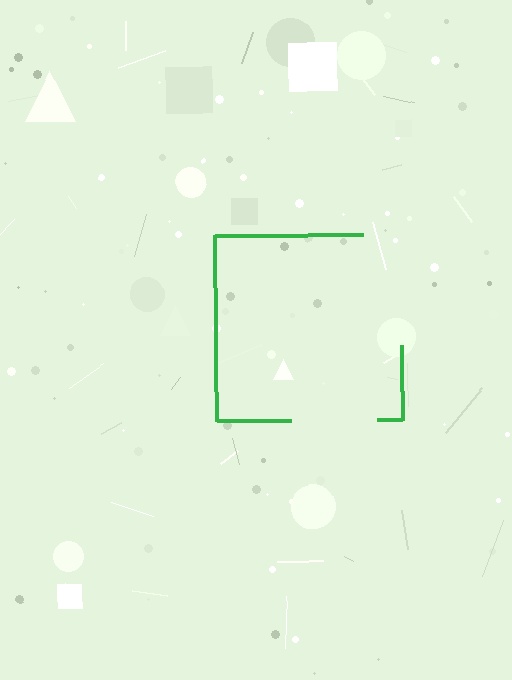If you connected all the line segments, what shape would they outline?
They would outline a square.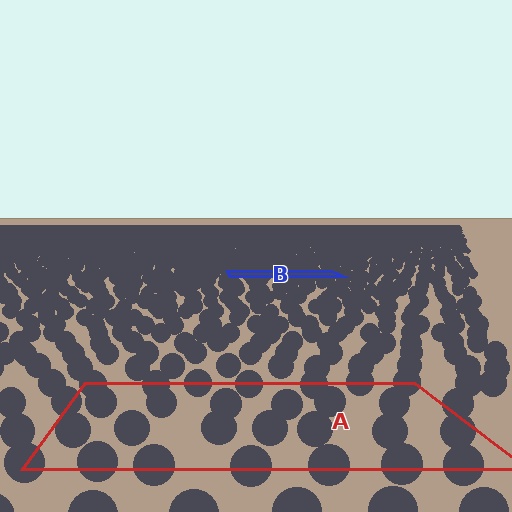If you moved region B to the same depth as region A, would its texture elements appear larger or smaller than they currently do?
They would appear larger. At a closer depth, the same texture elements are projected at a bigger on-screen size.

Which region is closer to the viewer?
Region A is closer. The texture elements there are larger and more spread out.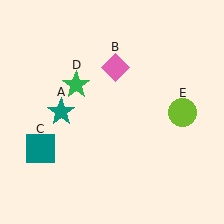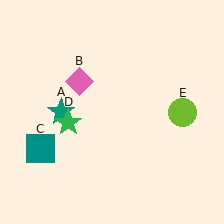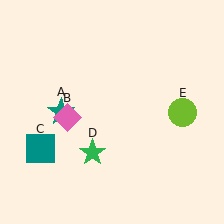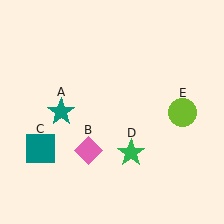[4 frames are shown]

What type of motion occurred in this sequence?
The pink diamond (object B), green star (object D) rotated counterclockwise around the center of the scene.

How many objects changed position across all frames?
2 objects changed position: pink diamond (object B), green star (object D).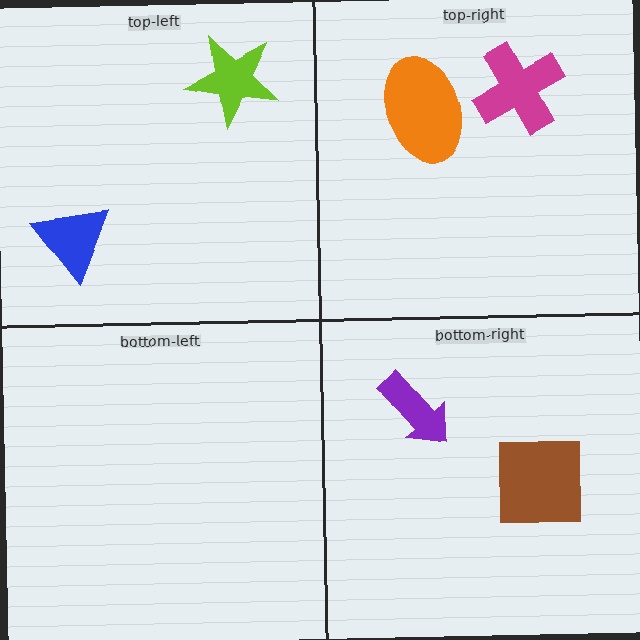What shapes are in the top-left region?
The lime star, the blue triangle.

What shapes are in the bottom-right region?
The purple arrow, the brown square.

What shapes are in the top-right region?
The magenta cross, the orange ellipse.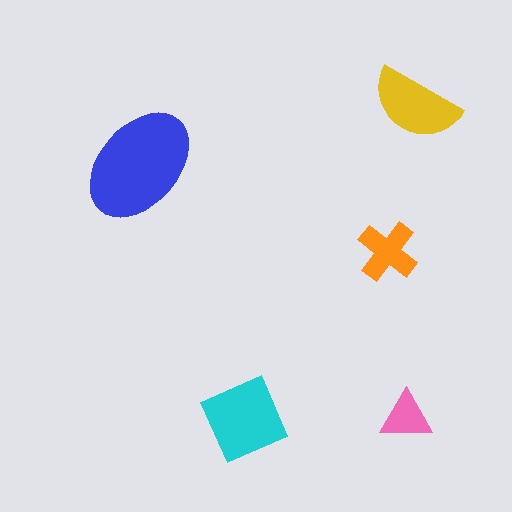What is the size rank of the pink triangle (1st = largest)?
5th.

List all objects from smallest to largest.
The pink triangle, the orange cross, the yellow semicircle, the cyan diamond, the blue ellipse.